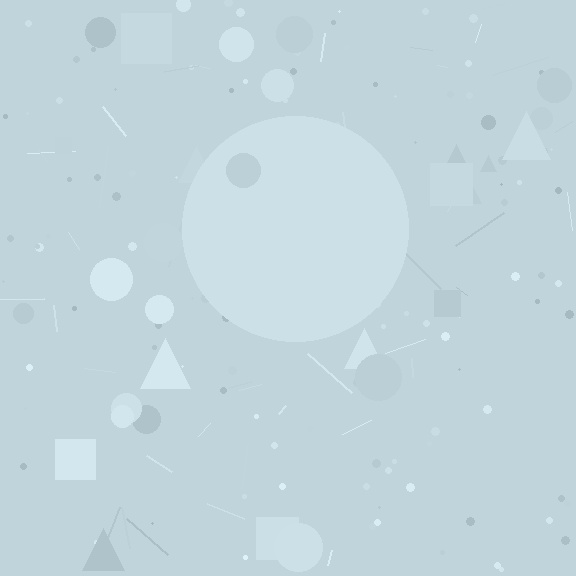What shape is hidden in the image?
A circle is hidden in the image.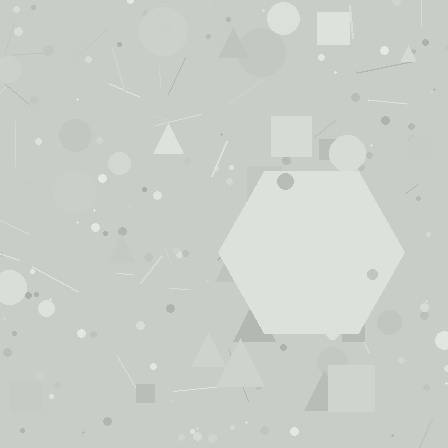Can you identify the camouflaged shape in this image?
The camouflaged shape is a hexagon.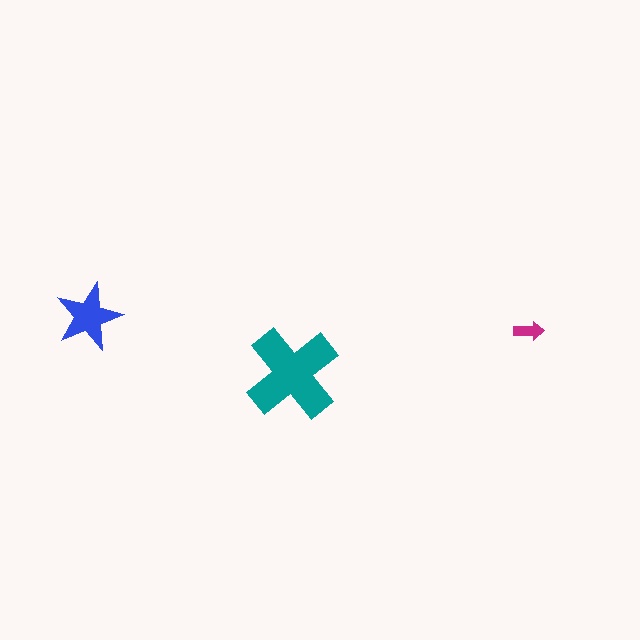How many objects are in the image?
There are 3 objects in the image.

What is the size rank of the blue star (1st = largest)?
2nd.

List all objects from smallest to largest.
The magenta arrow, the blue star, the teal cross.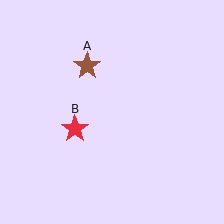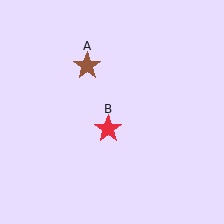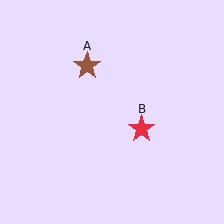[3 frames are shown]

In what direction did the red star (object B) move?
The red star (object B) moved right.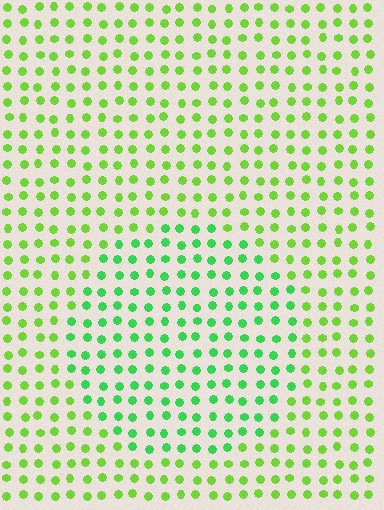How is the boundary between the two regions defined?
The boundary is defined purely by a slight shift in hue (about 32 degrees). Spacing, size, and orientation are identical on both sides.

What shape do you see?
I see a circle.